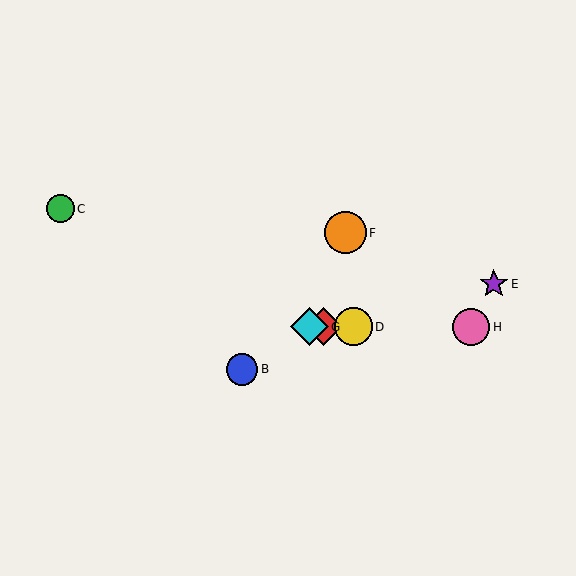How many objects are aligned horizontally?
4 objects (A, D, G, H) are aligned horizontally.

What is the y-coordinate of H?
Object H is at y≈327.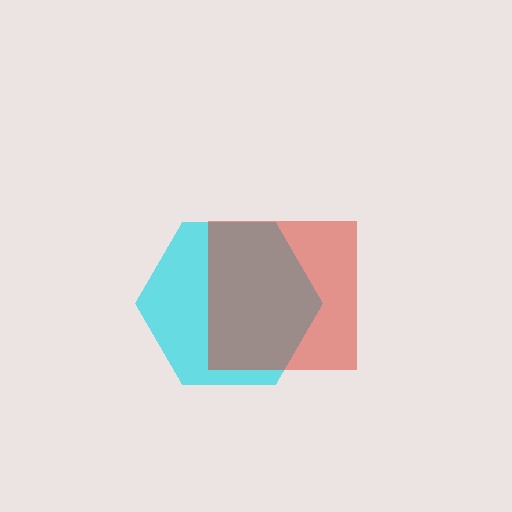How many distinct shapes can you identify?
There are 2 distinct shapes: a cyan hexagon, a red square.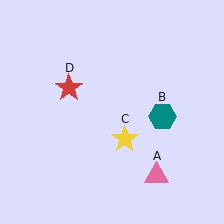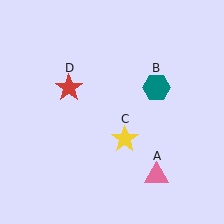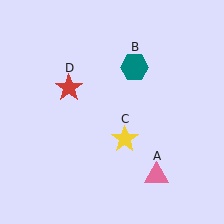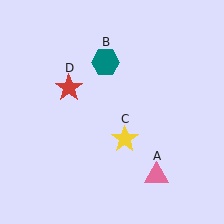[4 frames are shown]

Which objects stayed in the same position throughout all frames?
Pink triangle (object A) and yellow star (object C) and red star (object D) remained stationary.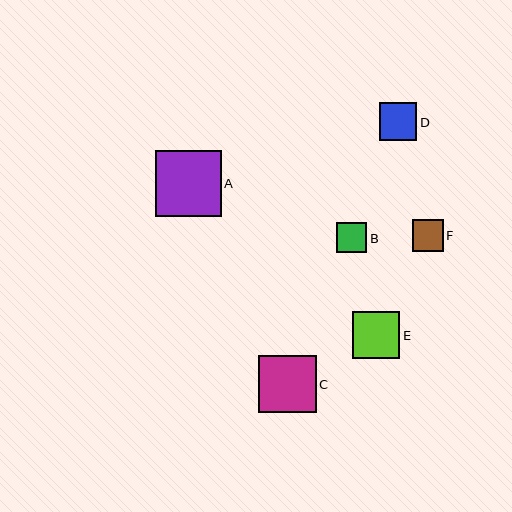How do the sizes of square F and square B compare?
Square F and square B are approximately the same size.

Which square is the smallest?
Square B is the smallest with a size of approximately 30 pixels.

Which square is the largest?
Square A is the largest with a size of approximately 66 pixels.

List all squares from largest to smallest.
From largest to smallest: A, C, E, D, F, B.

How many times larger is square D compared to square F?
Square D is approximately 1.2 times the size of square F.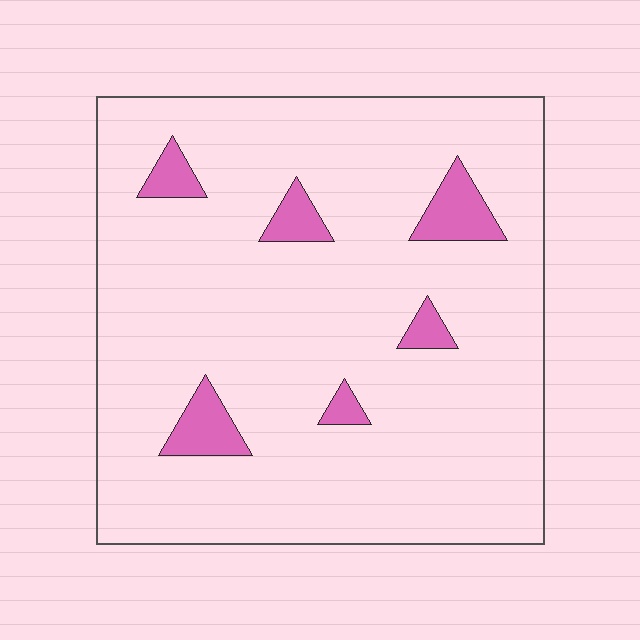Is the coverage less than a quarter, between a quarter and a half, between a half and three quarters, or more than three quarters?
Less than a quarter.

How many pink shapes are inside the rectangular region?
6.